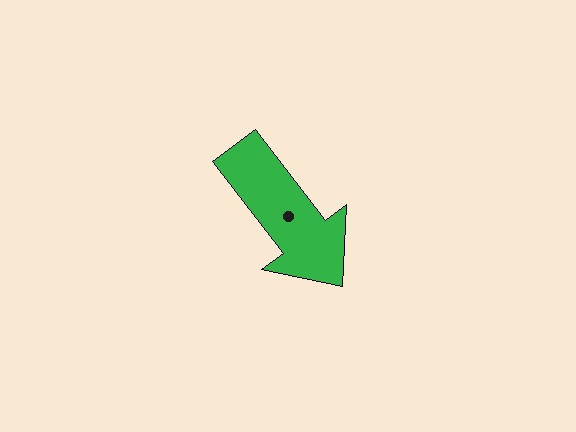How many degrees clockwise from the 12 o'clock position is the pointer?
Approximately 143 degrees.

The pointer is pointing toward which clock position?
Roughly 5 o'clock.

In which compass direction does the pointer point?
Southeast.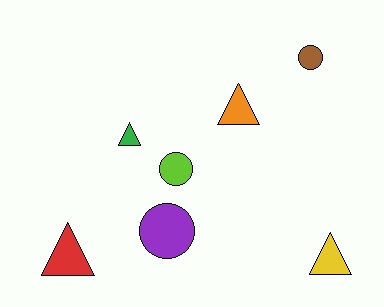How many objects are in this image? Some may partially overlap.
There are 7 objects.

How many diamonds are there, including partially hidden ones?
There are no diamonds.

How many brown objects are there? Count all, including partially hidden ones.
There is 1 brown object.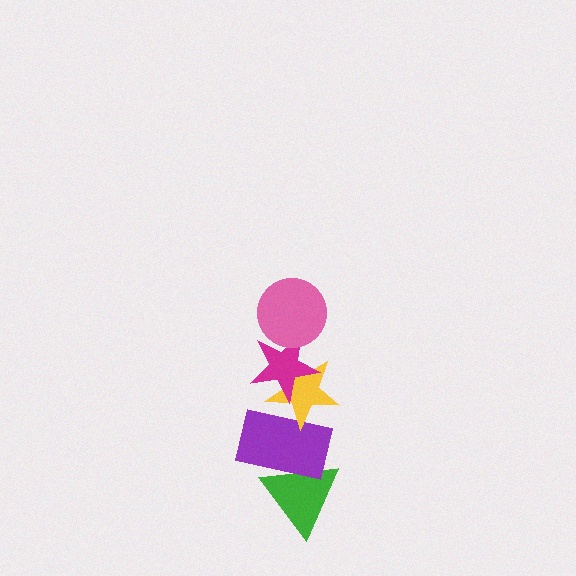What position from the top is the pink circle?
The pink circle is 1st from the top.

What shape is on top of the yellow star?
The magenta star is on top of the yellow star.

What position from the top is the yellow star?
The yellow star is 3rd from the top.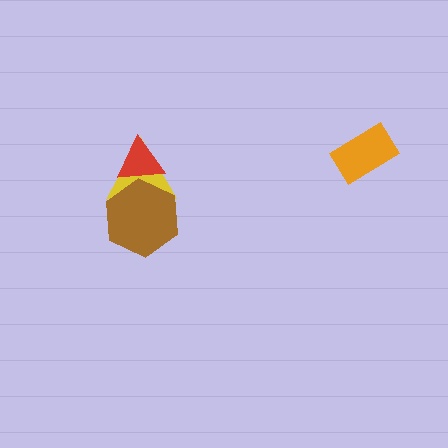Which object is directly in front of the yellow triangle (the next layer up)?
The brown hexagon is directly in front of the yellow triangle.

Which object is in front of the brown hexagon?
The red triangle is in front of the brown hexagon.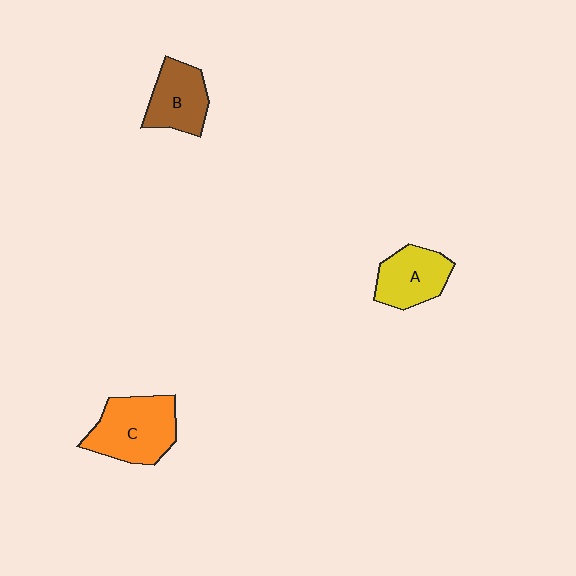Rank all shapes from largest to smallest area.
From largest to smallest: C (orange), A (yellow), B (brown).